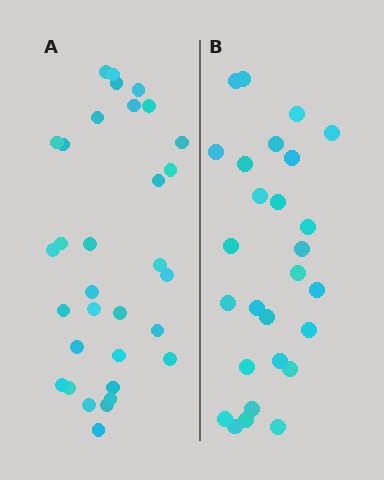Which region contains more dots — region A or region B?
Region A (the left region) has more dots.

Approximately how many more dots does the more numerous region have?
Region A has about 5 more dots than region B.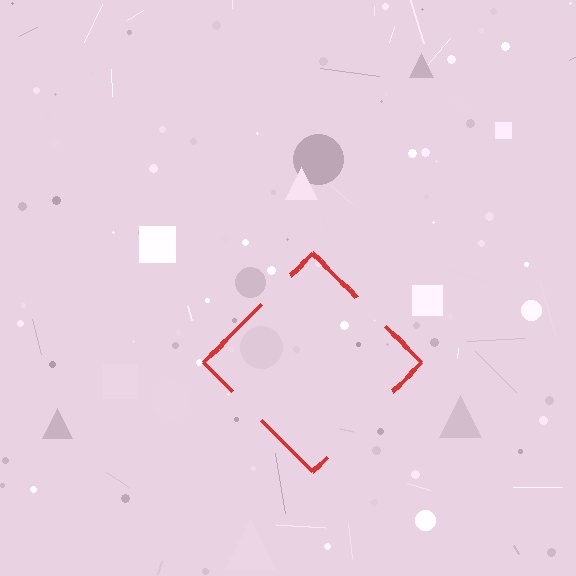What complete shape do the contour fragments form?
The contour fragments form a diamond.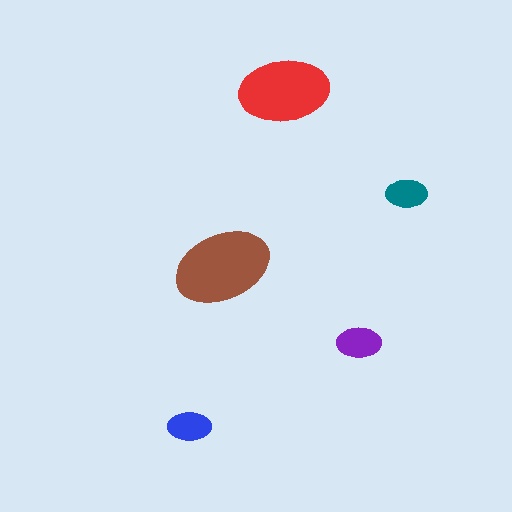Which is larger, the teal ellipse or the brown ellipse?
The brown one.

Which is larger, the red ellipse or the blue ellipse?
The red one.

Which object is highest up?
The red ellipse is topmost.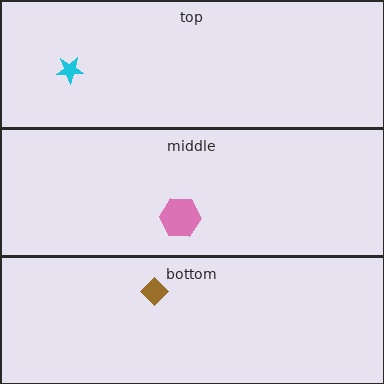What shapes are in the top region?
The cyan star.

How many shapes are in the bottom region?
1.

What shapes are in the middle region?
The pink hexagon.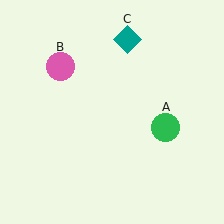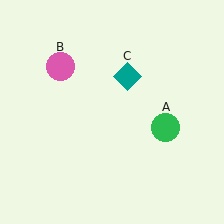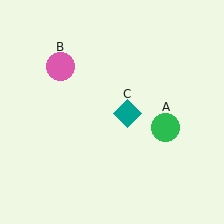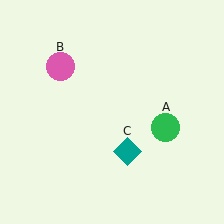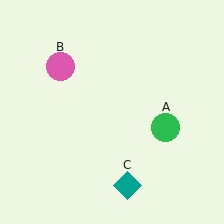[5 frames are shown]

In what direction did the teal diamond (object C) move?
The teal diamond (object C) moved down.